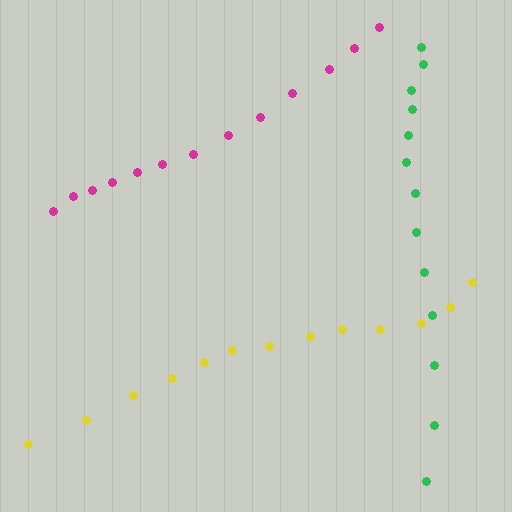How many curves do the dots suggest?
There are 3 distinct paths.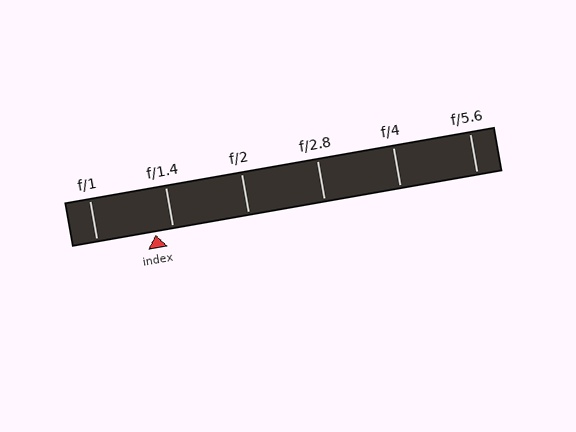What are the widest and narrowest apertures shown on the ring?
The widest aperture shown is f/1 and the narrowest is f/5.6.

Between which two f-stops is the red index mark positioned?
The index mark is between f/1 and f/1.4.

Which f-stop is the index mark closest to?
The index mark is closest to f/1.4.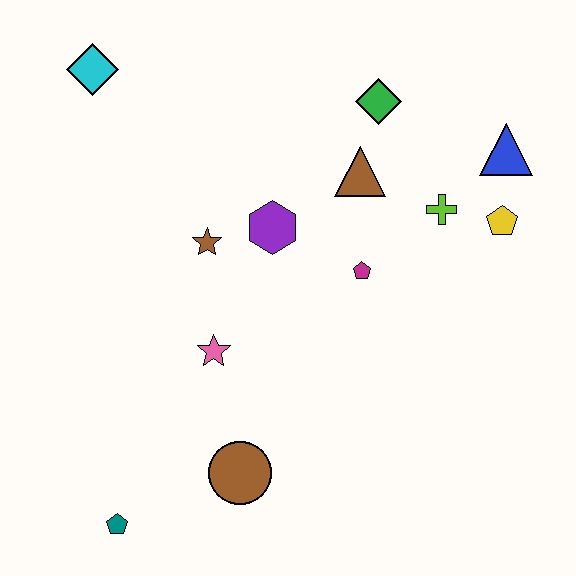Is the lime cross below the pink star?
No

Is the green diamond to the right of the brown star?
Yes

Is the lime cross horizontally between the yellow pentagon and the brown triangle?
Yes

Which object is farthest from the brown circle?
The cyan diamond is farthest from the brown circle.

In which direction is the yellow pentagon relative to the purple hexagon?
The yellow pentagon is to the right of the purple hexagon.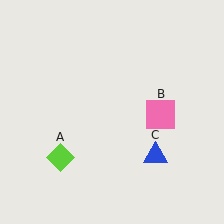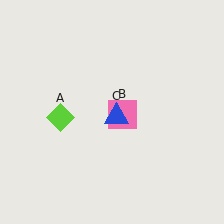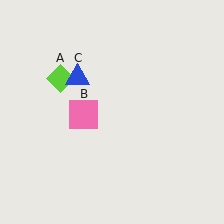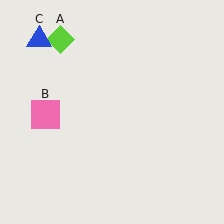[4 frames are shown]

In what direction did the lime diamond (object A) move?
The lime diamond (object A) moved up.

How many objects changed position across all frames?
3 objects changed position: lime diamond (object A), pink square (object B), blue triangle (object C).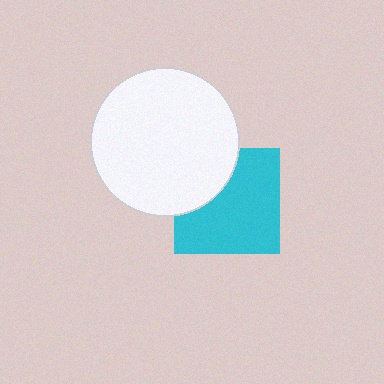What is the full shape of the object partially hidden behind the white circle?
The partially hidden object is a cyan square.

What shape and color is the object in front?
The object in front is a white circle.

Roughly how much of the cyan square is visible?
Most of it is visible (roughly 70%).